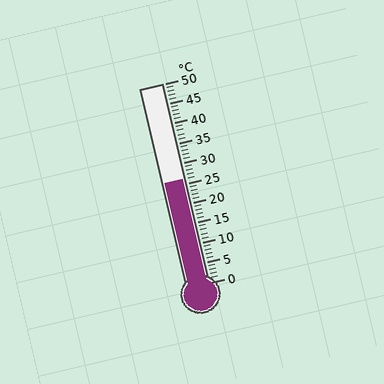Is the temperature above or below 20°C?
The temperature is above 20°C.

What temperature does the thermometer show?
The thermometer shows approximately 26°C.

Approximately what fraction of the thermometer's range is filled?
The thermometer is filled to approximately 50% of its range.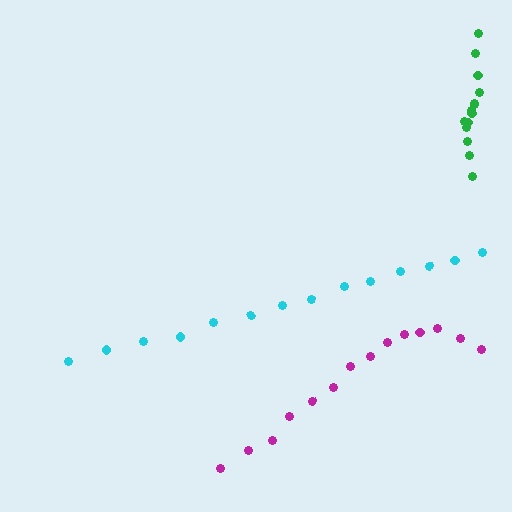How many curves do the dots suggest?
There are 3 distinct paths.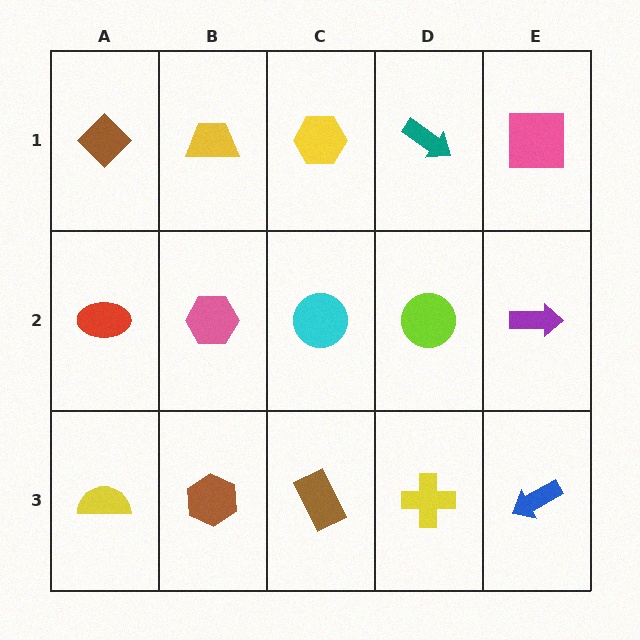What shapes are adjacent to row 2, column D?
A teal arrow (row 1, column D), a yellow cross (row 3, column D), a cyan circle (row 2, column C), a purple arrow (row 2, column E).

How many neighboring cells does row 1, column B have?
3.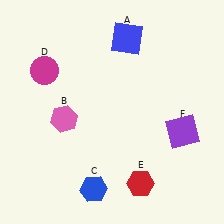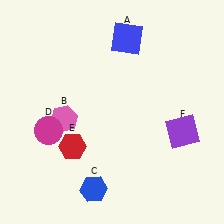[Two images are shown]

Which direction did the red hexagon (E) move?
The red hexagon (E) moved left.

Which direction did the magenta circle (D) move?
The magenta circle (D) moved down.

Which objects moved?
The objects that moved are: the magenta circle (D), the red hexagon (E).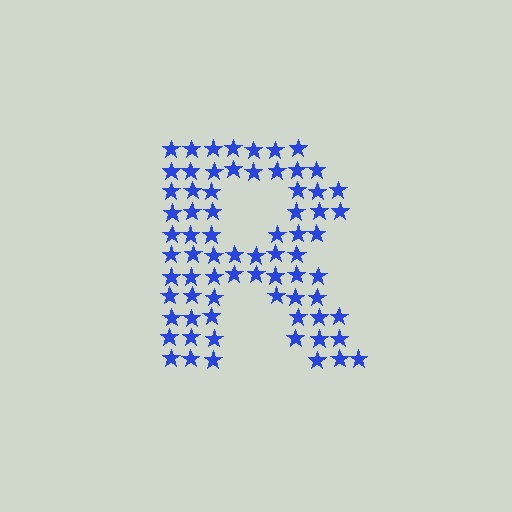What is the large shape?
The large shape is the letter R.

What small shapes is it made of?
It is made of small stars.